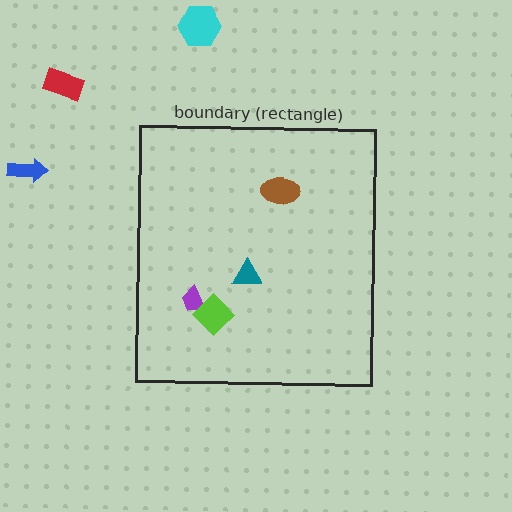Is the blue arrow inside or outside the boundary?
Outside.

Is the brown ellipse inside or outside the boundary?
Inside.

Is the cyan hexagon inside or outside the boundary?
Outside.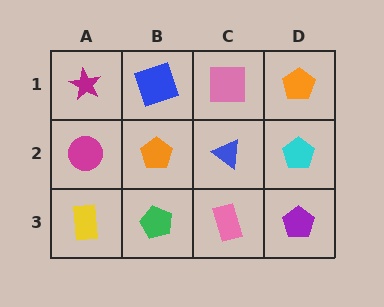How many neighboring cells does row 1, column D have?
2.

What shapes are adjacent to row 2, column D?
An orange pentagon (row 1, column D), a purple pentagon (row 3, column D), a blue triangle (row 2, column C).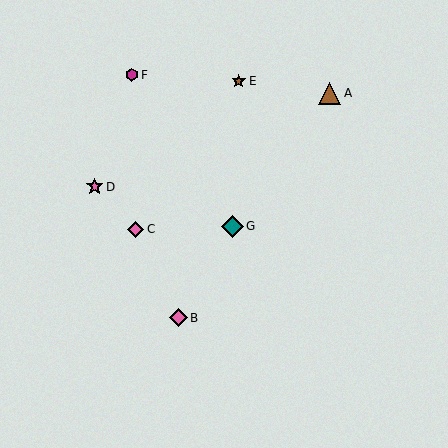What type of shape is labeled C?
Shape C is a pink diamond.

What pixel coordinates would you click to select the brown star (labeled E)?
Click at (239, 81) to select the brown star E.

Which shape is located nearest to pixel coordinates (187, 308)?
The pink diamond (labeled B) at (179, 318) is nearest to that location.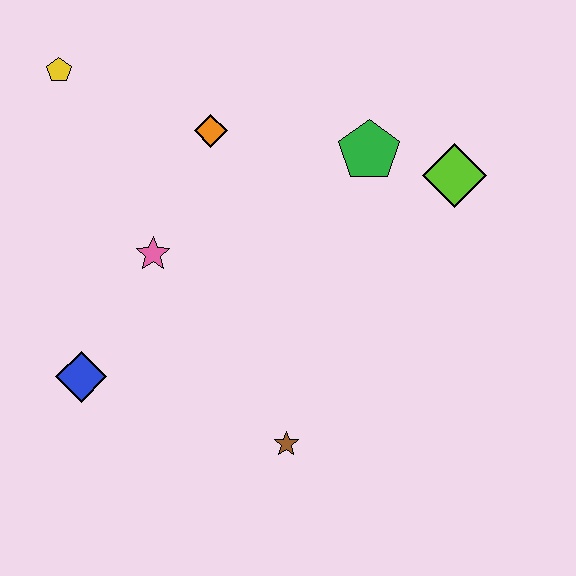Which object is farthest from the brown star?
The yellow pentagon is farthest from the brown star.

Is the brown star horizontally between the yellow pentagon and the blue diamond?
No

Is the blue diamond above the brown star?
Yes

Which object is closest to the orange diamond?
The pink star is closest to the orange diamond.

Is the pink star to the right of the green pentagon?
No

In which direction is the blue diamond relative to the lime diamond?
The blue diamond is to the left of the lime diamond.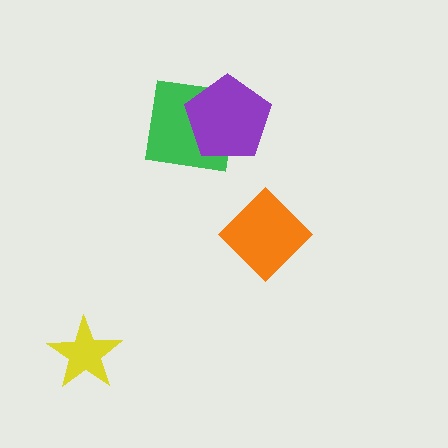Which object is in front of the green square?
The purple pentagon is in front of the green square.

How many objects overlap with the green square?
1 object overlaps with the green square.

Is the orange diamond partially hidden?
No, no other shape covers it.